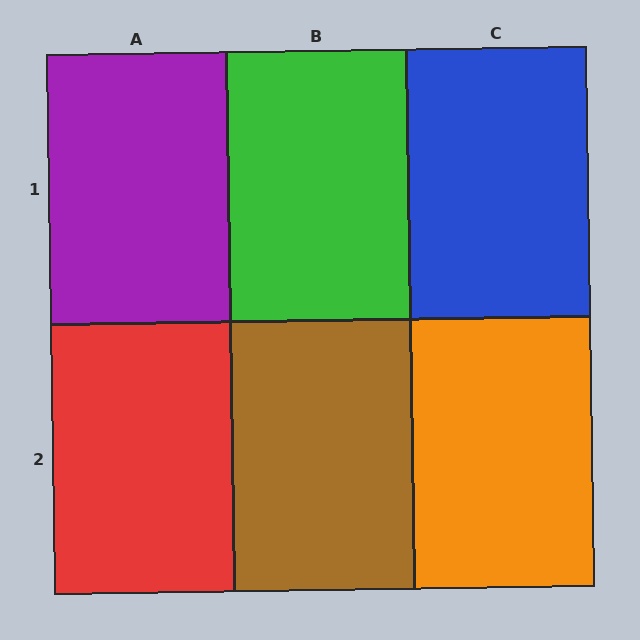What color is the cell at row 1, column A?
Purple.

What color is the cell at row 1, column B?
Green.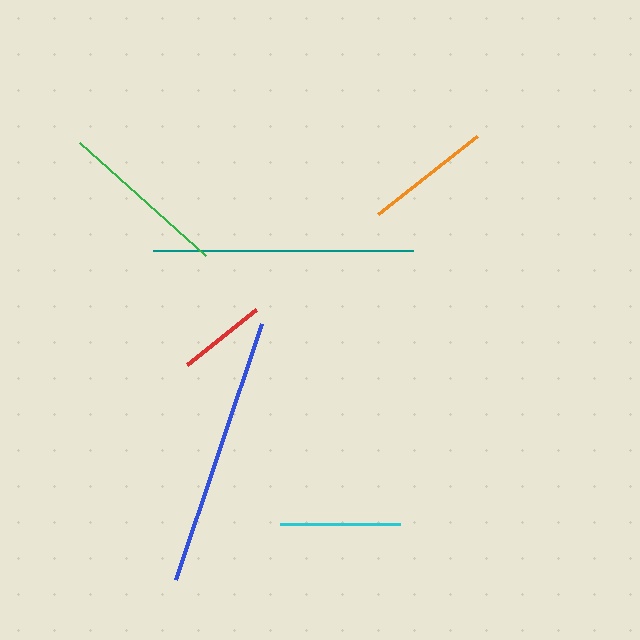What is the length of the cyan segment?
The cyan segment is approximately 120 pixels long.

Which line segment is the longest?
The blue line is the longest at approximately 270 pixels.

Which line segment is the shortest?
The red line is the shortest at approximately 89 pixels.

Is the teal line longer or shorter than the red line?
The teal line is longer than the red line.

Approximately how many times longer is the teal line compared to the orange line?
The teal line is approximately 2.1 times the length of the orange line.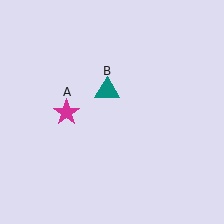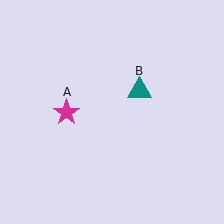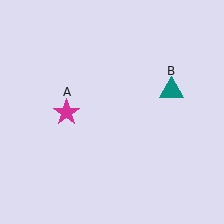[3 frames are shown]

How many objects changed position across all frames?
1 object changed position: teal triangle (object B).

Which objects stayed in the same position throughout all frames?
Magenta star (object A) remained stationary.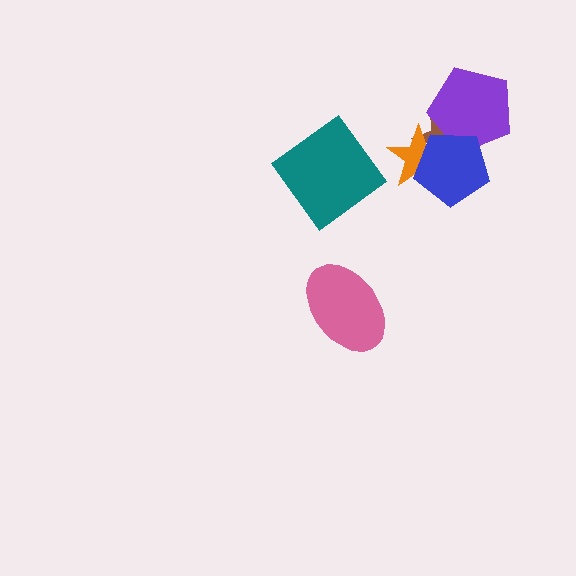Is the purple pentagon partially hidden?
Yes, it is partially covered by another shape.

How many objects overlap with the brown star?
3 objects overlap with the brown star.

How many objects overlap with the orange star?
2 objects overlap with the orange star.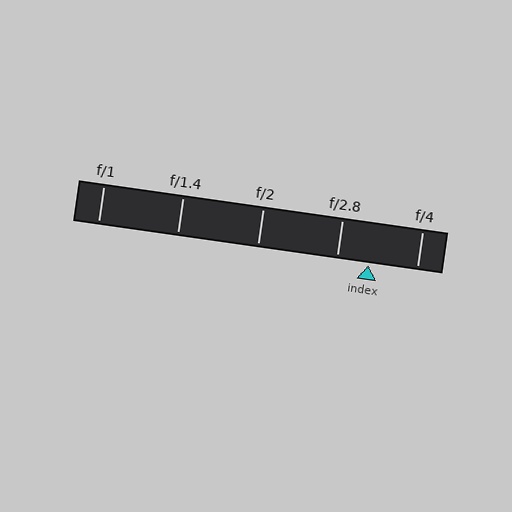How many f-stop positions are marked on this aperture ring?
There are 5 f-stop positions marked.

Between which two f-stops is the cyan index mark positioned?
The index mark is between f/2.8 and f/4.